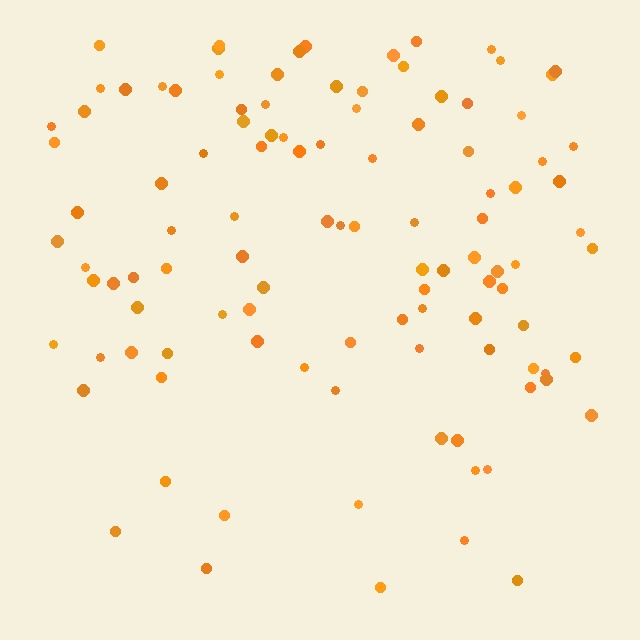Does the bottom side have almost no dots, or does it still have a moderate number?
Still a moderate number, just noticeably fewer than the top.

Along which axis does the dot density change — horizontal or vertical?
Vertical.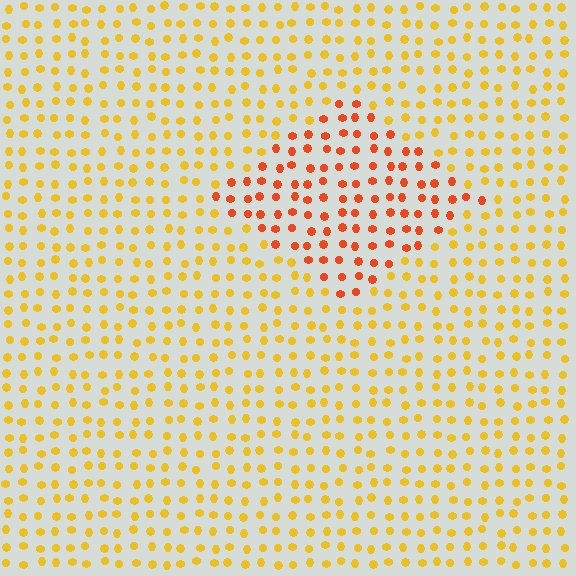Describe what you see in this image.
The image is filled with small yellow elements in a uniform arrangement. A diamond-shaped region is visible where the elements are tinted to a slightly different hue, forming a subtle color boundary.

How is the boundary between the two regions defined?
The boundary is defined purely by a slight shift in hue (about 36 degrees). Spacing, size, and orientation are identical on both sides.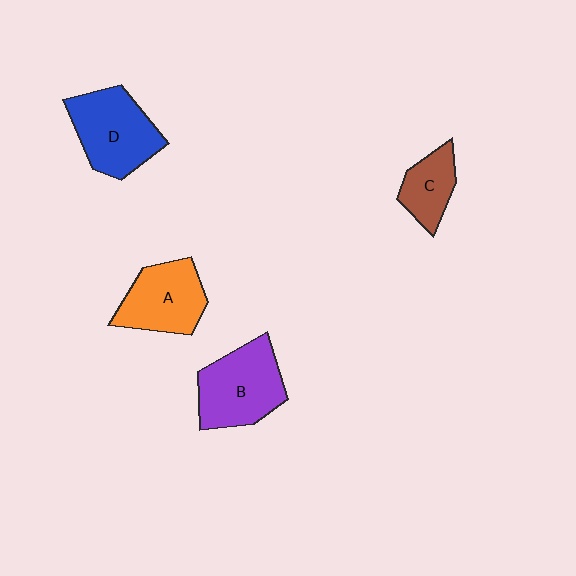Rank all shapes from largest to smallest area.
From largest to smallest: B (purple), D (blue), A (orange), C (brown).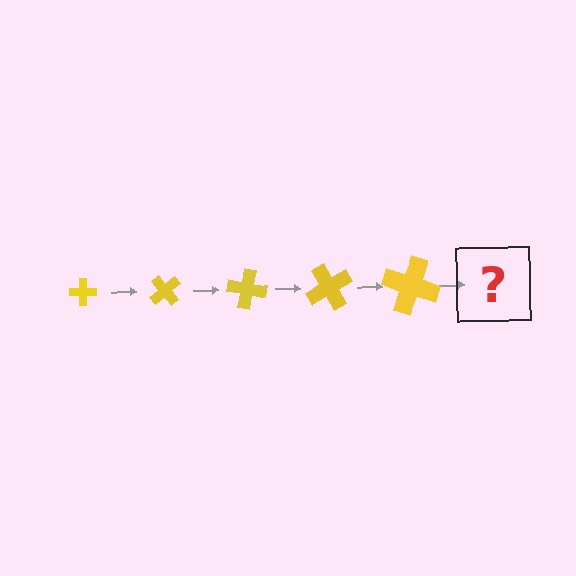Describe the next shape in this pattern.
It should be a cross, larger than the previous one and rotated 250 degrees from the start.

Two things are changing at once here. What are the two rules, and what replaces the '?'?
The two rules are that the cross grows larger each step and it rotates 50 degrees each step. The '?' should be a cross, larger than the previous one and rotated 250 degrees from the start.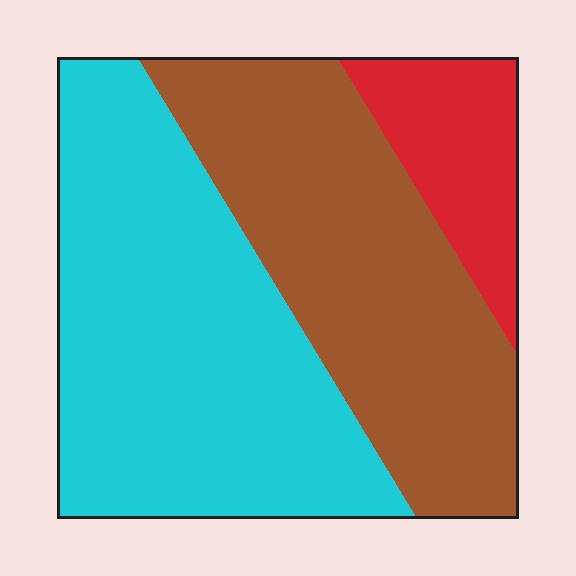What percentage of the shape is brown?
Brown takes up about two fifths (2/5) of the shape.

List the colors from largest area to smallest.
From largest to smallest: cyan, brown, red.